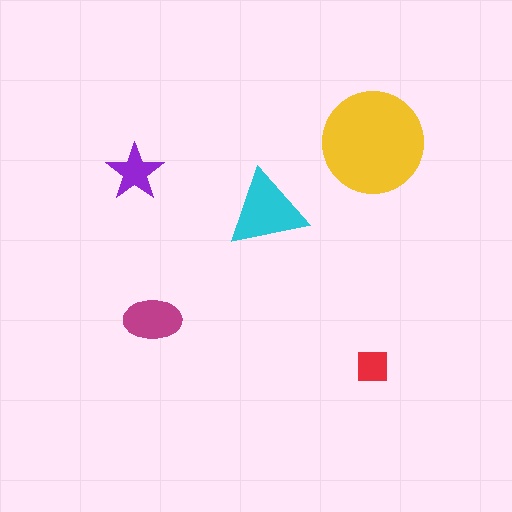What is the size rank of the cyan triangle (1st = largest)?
2nd.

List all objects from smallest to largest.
The red square, the purple star, the magenta ellipse, the cyan triangle, the yellow circle.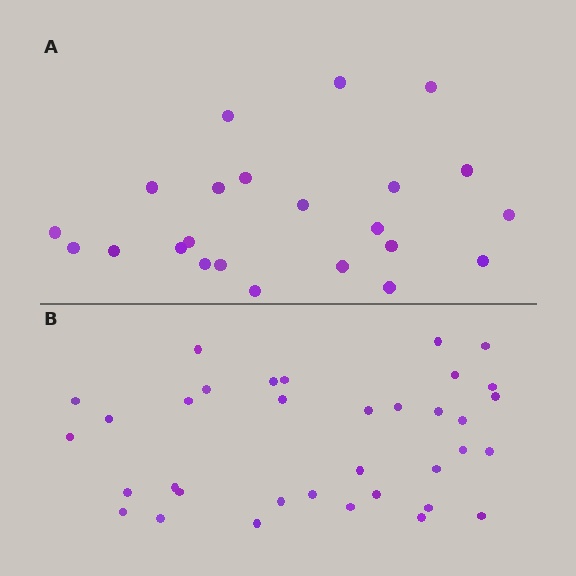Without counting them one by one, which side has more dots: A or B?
Region B (the bottom region) has more dots.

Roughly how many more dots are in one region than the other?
Region B has roughly 12 or so more dots than region A.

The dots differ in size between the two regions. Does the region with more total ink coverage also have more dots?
No. Region A has more total ink coverage because its dots are larger, but region B actually contains more individual dots. Total area can be misleading — the number of items is what matters here.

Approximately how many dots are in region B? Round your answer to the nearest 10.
About 40 dots. (The exact count is 35, which rounds to 40.)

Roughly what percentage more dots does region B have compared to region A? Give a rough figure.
About 50% more.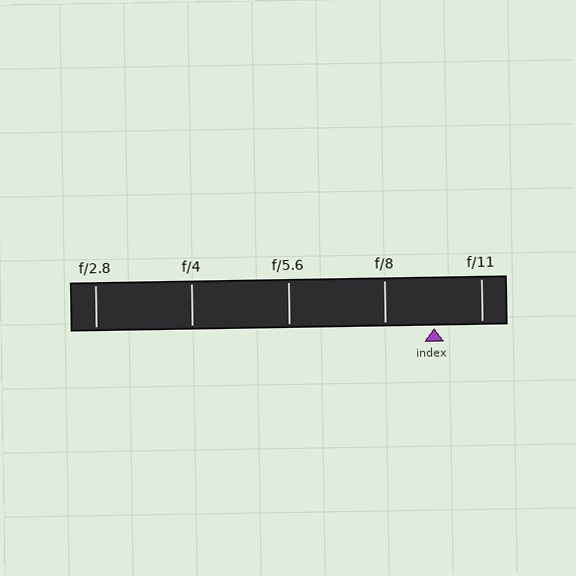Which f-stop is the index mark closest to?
The index mark is closest to f/11.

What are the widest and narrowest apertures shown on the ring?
The widest aperture shown is f/2.8 and the narrowest is f/11.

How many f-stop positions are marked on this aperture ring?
There are 5 f-stop positions marked.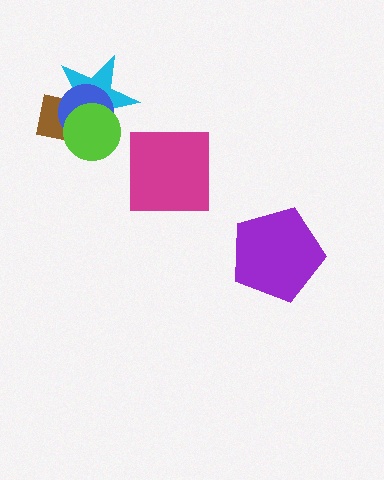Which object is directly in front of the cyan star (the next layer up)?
The brown rectangle is directly in front of the cyan star.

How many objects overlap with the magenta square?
0 objects overlap with the magenta square.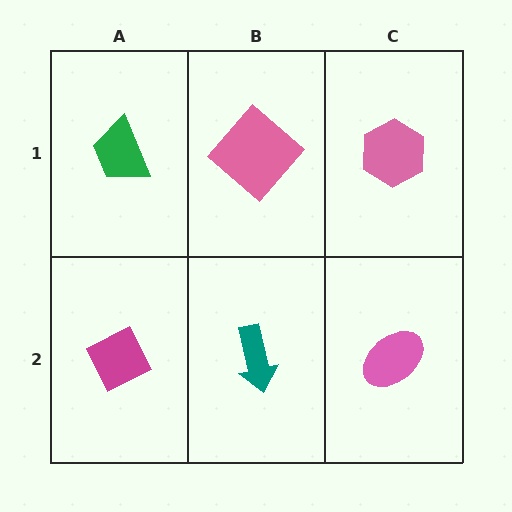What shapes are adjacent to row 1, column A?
A magenta diamond (row 2, column A), a pink diamond (row 1, column B).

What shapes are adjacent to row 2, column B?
A pink diamond (row 1, column B), a magenta diamond (row 2, column A), a pink ellipse (row 2, column C).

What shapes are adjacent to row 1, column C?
A pink ellipse (row 2, column C), a pink diamond (row 1, column B).